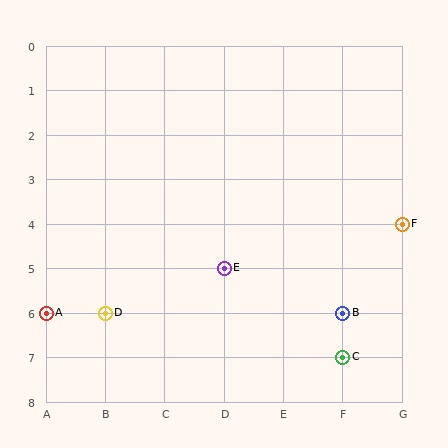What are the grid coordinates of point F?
Point F is at grid coordinates (G, 4).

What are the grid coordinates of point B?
Point B is at grid coordinates (F, 6).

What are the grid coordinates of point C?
Point C is at grid coordinates (F, 7).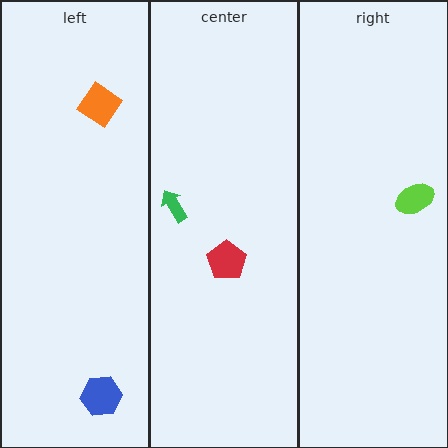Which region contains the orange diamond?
The left region.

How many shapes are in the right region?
1.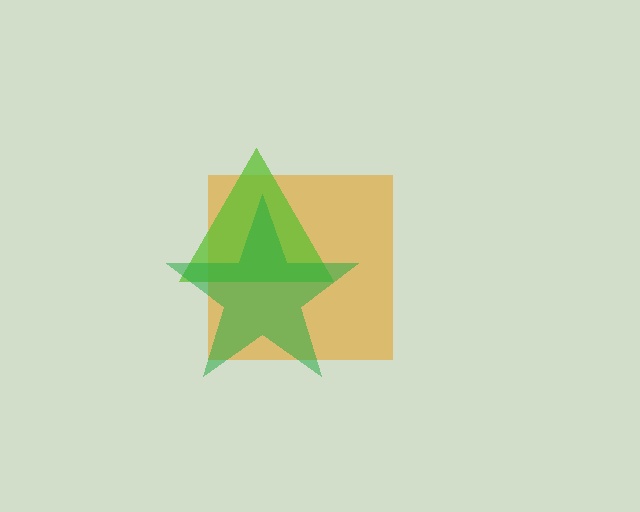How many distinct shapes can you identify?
There are 3 distinct shapes: an orange square, a lime triangle, a green star.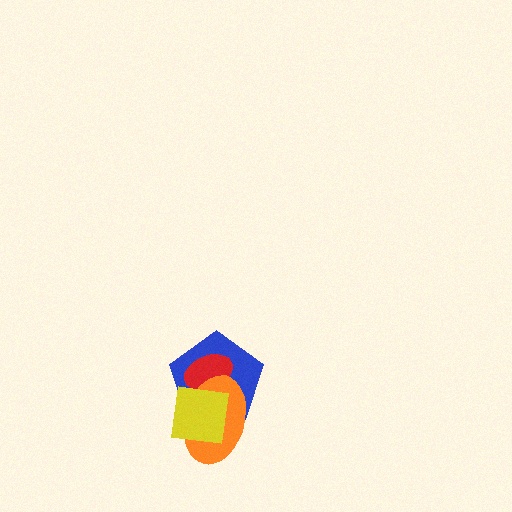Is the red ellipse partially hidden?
Yes, it is partially covered by another shape.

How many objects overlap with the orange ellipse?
3 objects overlap with the orange ellipse.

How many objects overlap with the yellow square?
3 objects overlap with the yellow square.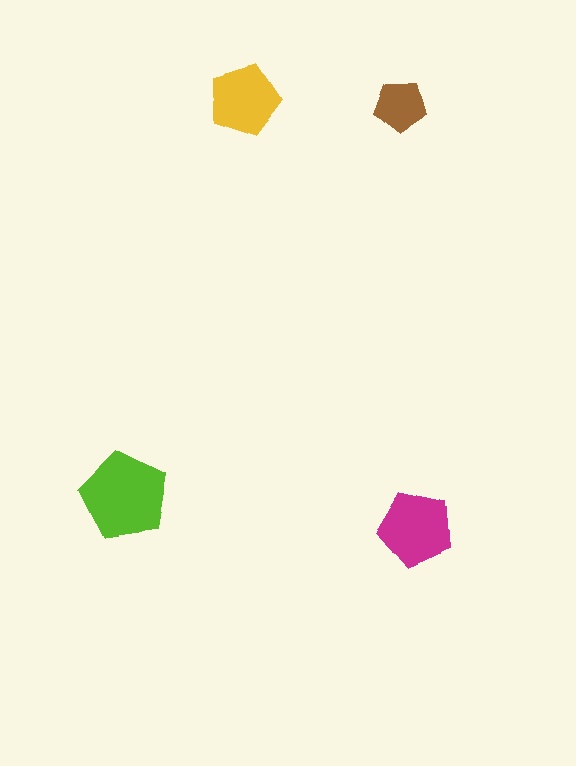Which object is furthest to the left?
The lime pentagon is leftmost.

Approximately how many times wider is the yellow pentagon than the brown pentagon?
About 1.5 times wider.